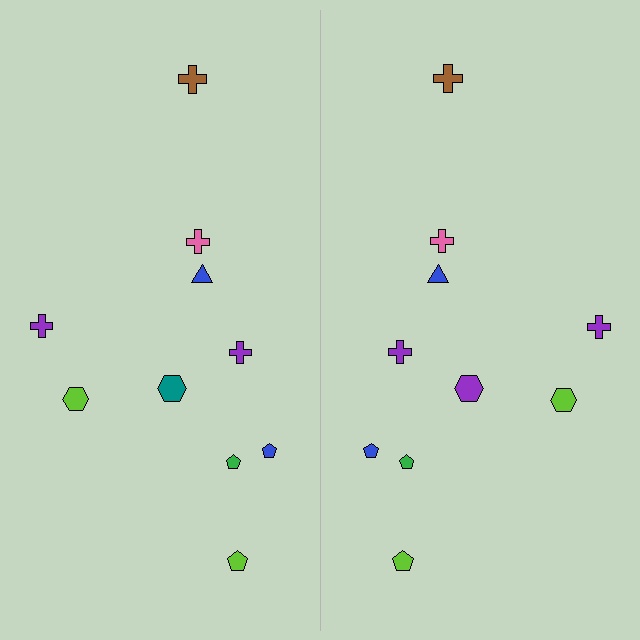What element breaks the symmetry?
The purple hexagon on the right side breaks the symmetry — its mirror counterpart is teal.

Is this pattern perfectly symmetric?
No, the pattern is not perfectly symmetric. The purple hexagon on the right side breaks the symmetry — its mirror counterpart is teal.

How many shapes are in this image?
There are 20 shapes in this image.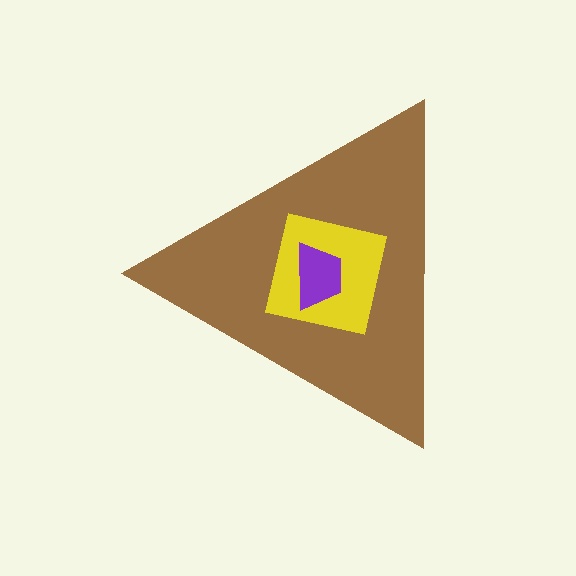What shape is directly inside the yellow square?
The purple trapezoid.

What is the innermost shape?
The purple trapezoid.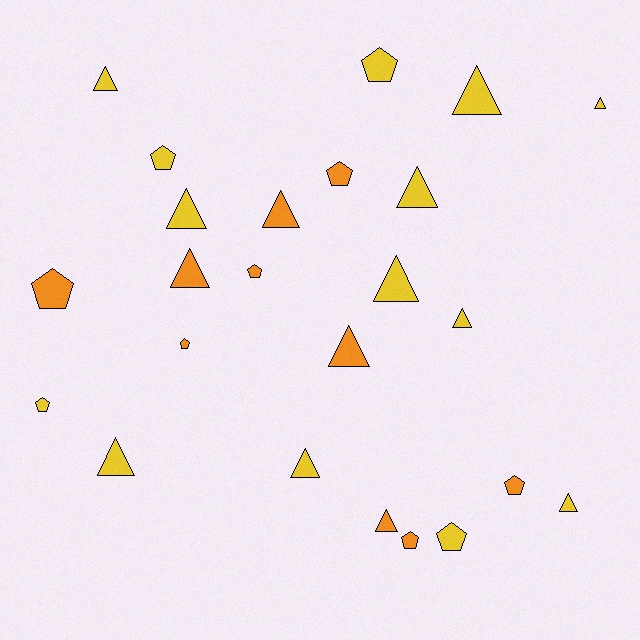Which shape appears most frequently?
Triangle, with 14 objects.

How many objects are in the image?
There are 24 objects.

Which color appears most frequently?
Yellow, with 14 objects.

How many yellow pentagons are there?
There are 4 yellow pentagons.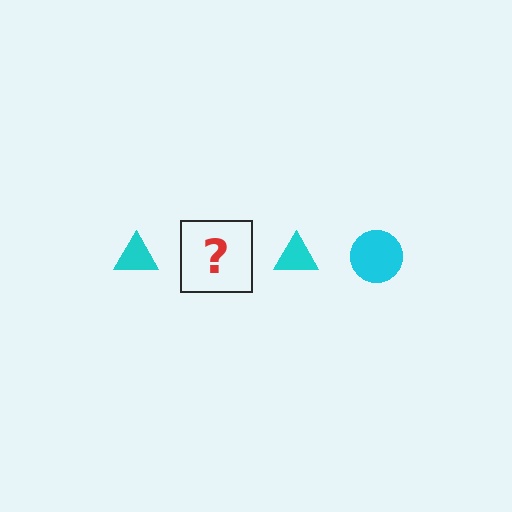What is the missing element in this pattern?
The missing element is a cyan circle.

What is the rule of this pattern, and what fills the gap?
The rule is that the pattern cycles through triangle, circle shapes in cyan. The gap should be filled with a cyan circle.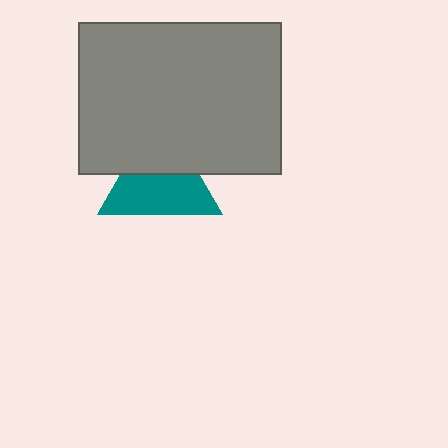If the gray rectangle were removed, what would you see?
You would see the complete teal triangle.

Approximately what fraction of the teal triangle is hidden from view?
Roughly 40% of the teal triangle is hidden behind the gray rectangle.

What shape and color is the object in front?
The object in front is a gray rectangle.